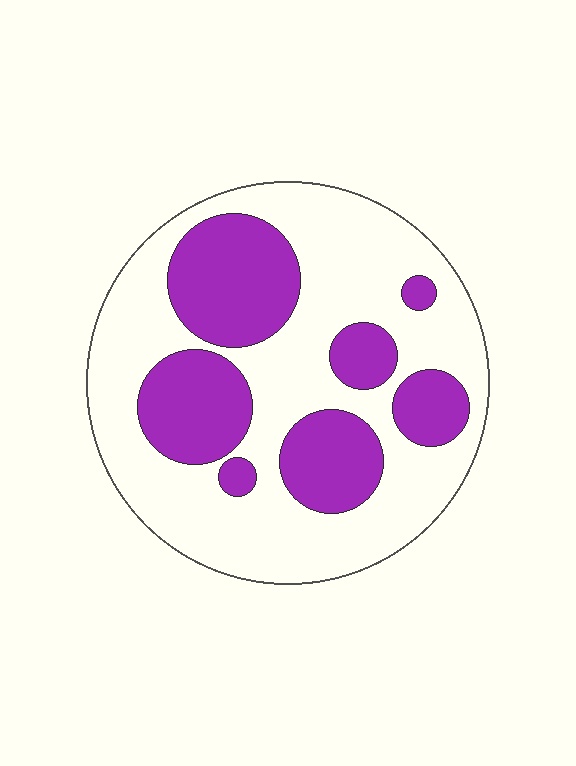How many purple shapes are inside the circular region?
7.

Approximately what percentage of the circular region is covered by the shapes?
Approximately 35%.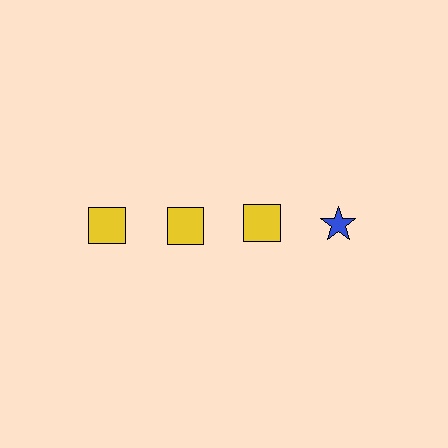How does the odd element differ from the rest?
It differs in both color (blue instead of yellow) and shape (star instead of square).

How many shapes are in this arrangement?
There are 4 shapes arranged in a grid pattern.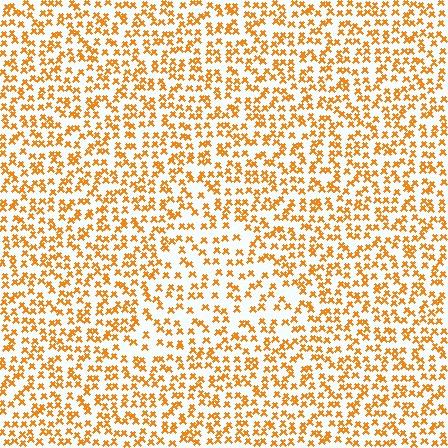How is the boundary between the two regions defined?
The boundary is defined by a change in element density (approximately 1.6x ratio). All elements are the same color, size, and shape.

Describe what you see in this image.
The image contains small orange elements arranged at two different densities. A triangle-shaped region is visible where the elements are less densely packed than the surrounding area.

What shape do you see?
I see a triangle.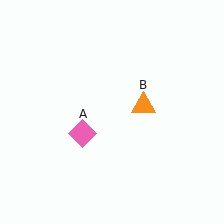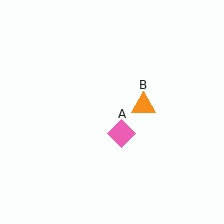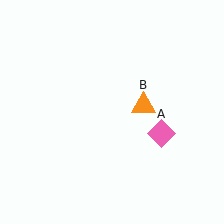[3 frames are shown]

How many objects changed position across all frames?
1 object changed position: pink diamond (object A).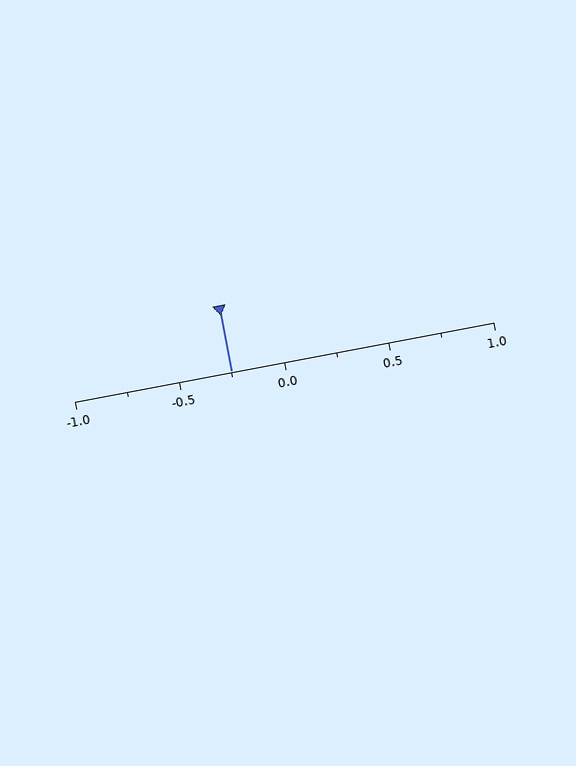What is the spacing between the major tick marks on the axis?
The major ticks are spaced 0.5 apart.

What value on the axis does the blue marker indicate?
The marker indicates approximately -0.25.